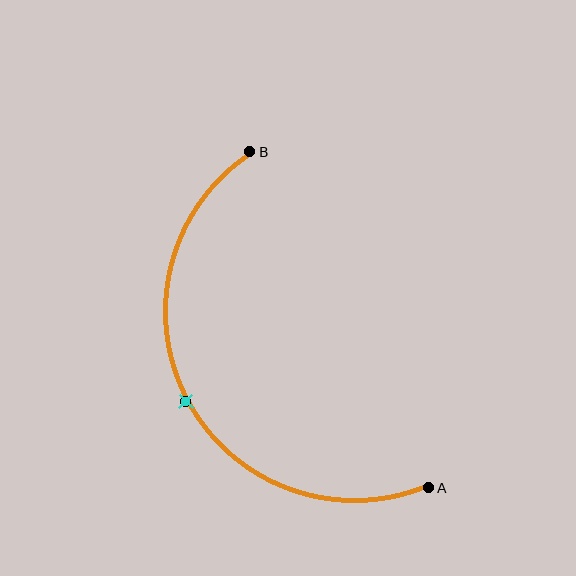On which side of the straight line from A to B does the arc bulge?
The arc bulges to the left of the straight line connecting A and B.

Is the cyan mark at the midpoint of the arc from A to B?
Yes. The cyan mark lies on the arc at equal arc-length from both A and B — it is the arc midpoint.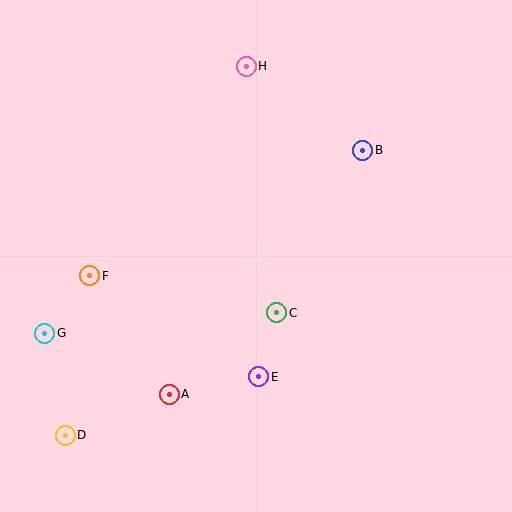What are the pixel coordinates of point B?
Point B is at (363, 150).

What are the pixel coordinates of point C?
Point C is at (277, 313).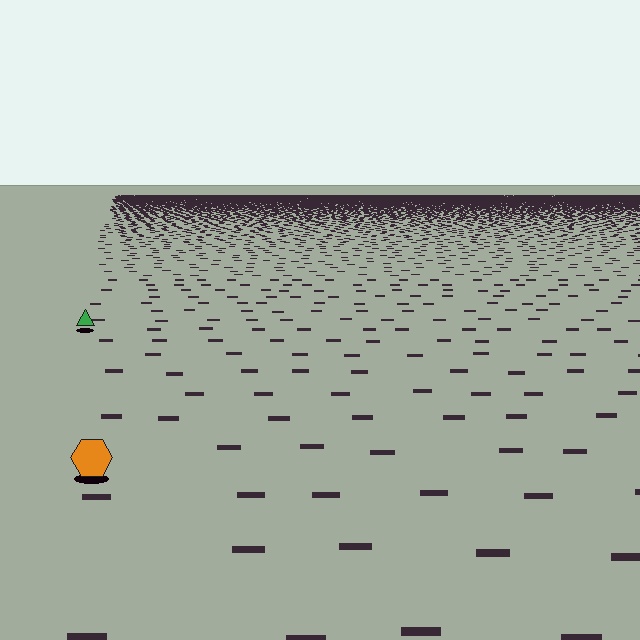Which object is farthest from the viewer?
The green triangle is farthest from the viewer. It appears smaller and the ground texture around it is denser.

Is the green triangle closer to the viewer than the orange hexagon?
No. The orange hexagon is closer — you can tell from the texture gradient: the ground texture is coarser near it.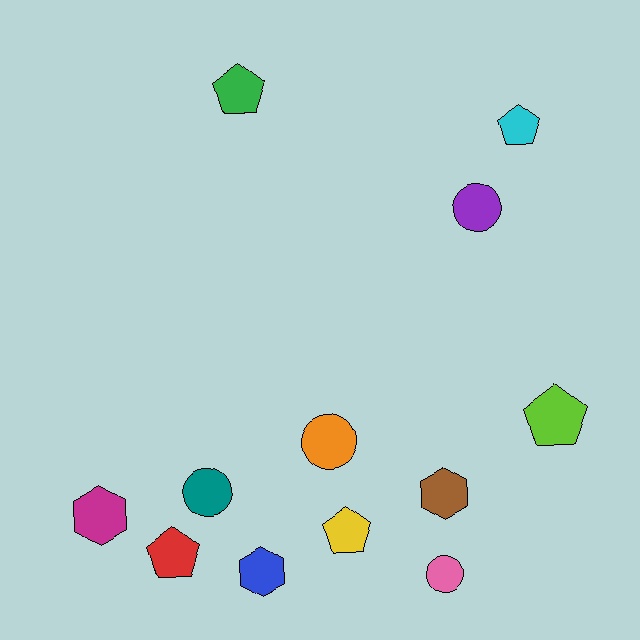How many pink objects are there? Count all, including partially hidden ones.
There is 1 pink object.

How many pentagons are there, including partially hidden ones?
There are 5 pentagons.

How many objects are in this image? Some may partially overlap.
There are 12 objects.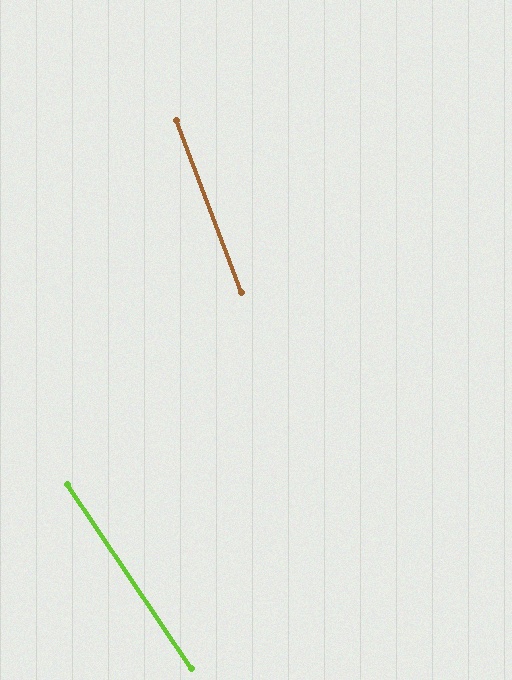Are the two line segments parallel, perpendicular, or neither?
Neither parallel nor perpendicular — they differ by about 14°.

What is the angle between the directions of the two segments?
Approximately 14 degrees.